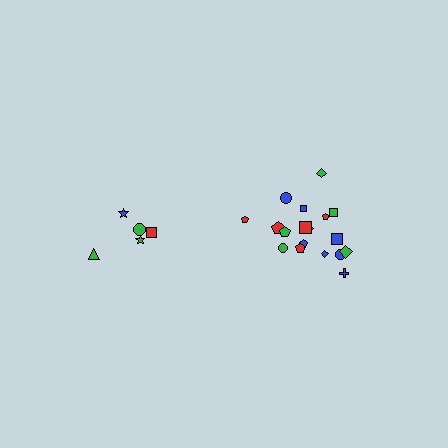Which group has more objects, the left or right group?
The right group.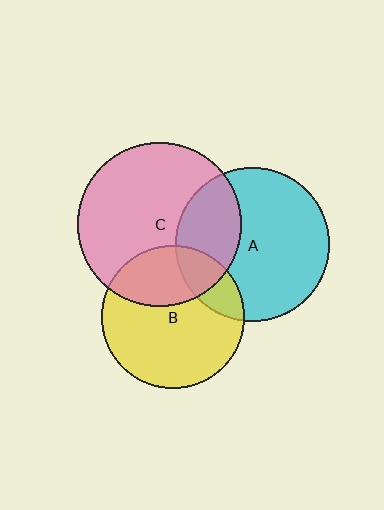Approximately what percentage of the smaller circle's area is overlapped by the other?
Approximately 20%.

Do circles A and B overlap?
Yes.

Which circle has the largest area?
Circle C (pink).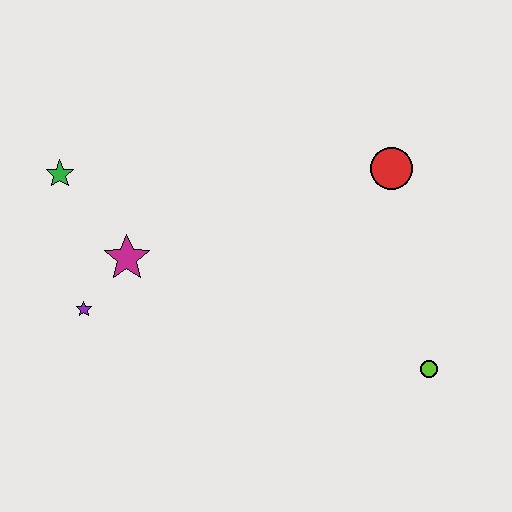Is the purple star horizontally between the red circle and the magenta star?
No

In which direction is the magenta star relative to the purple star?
The magenta star is above the purple star.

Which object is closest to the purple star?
The magenta star is closest to the purple star.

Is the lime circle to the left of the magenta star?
No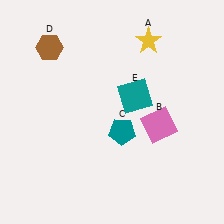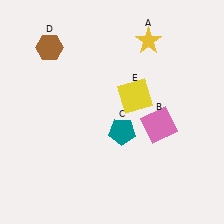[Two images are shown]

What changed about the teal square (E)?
In Image 1, E is teal. In Image 2, it changed to yellow.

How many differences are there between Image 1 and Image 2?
There is 1 difference between the two images.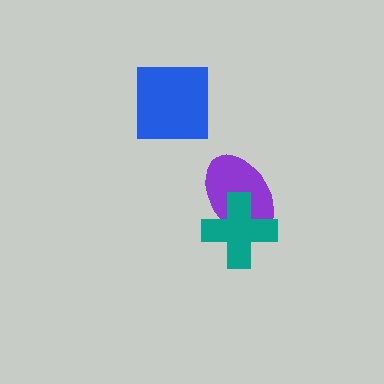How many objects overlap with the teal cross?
1 object overlaps with the teal cross.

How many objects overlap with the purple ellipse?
1 object overlaps with the purple ellipse.